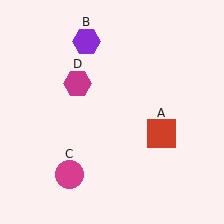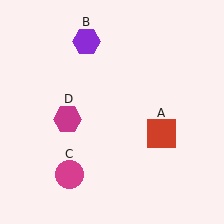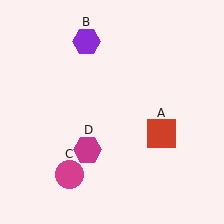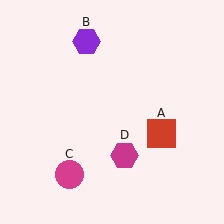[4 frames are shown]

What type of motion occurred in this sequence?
The magenta hexagon (object D) rotated counterclockwise around the center of the scene.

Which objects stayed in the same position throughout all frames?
Red square (object A) and purple hexagon (object B) and magenta circle (object C) remained stationary.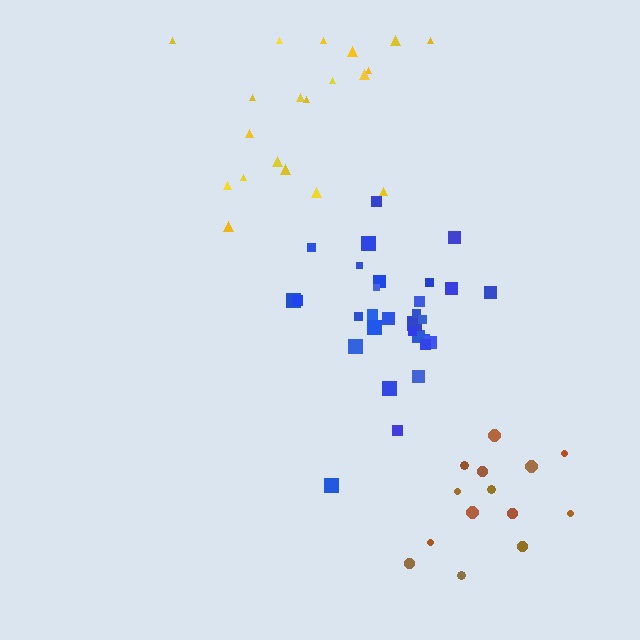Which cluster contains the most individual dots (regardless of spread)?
Blue (32).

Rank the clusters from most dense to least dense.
blue, brown, yellow.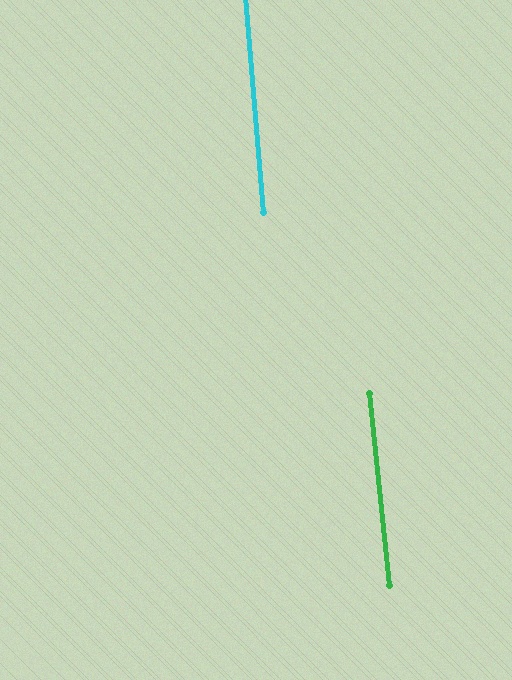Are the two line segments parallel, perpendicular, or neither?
Parallel — their directions differ by only 1.3°.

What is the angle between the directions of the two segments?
Approximately 1 degree.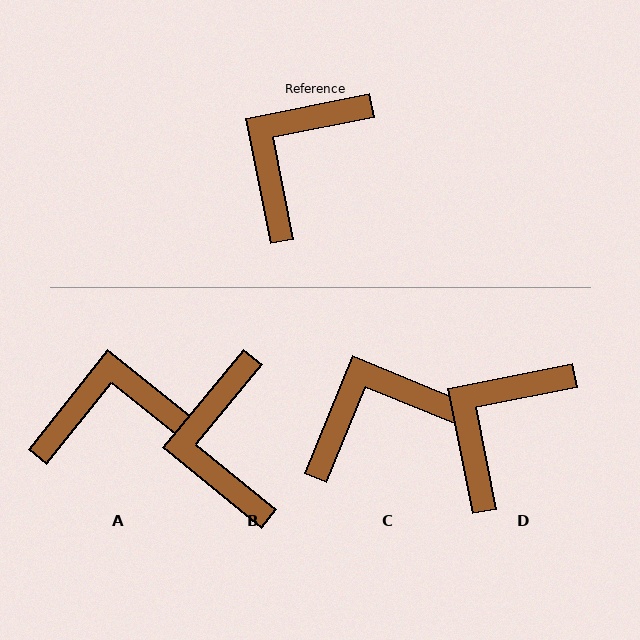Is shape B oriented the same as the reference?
No, it is off by about 39 degrees.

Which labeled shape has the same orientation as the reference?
D.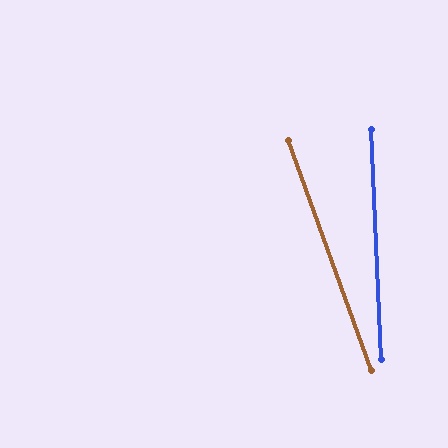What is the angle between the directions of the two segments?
Approximately 17 degrees.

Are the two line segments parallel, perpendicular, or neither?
Neither parallel nor perpendicular — they differ by about 17°.